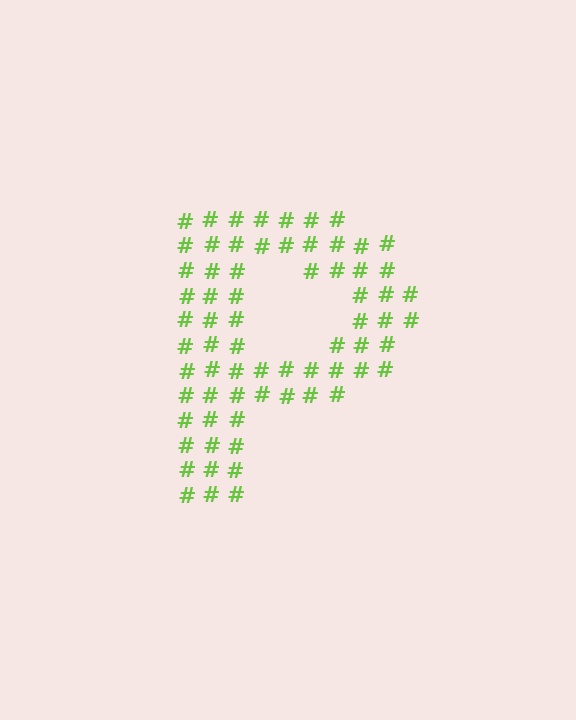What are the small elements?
The small elements are hash symbols.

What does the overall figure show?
The overall figure shows the letter P.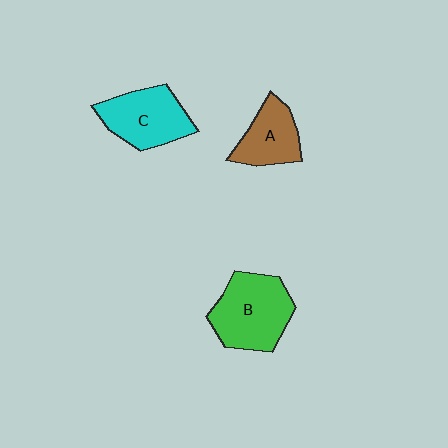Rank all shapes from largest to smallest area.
From largest to smallest: B (green), C (cyan), A (brown).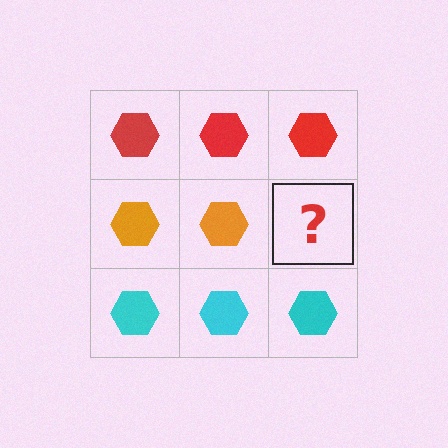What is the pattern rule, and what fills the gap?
The rule is that each row has a consistent color. The gap should be filled with an orange hexagon.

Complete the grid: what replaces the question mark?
The question mark should be replaced with an orange hexagon.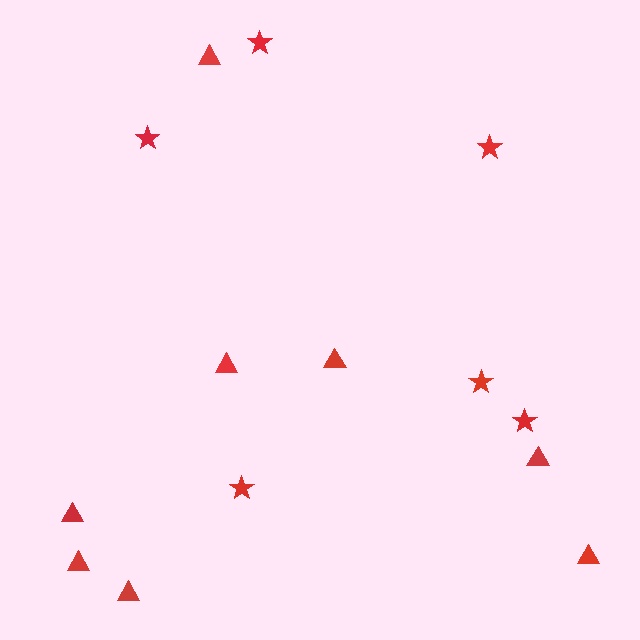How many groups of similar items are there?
There are 2 groups: one group of triangles (8) and one group of stars (6).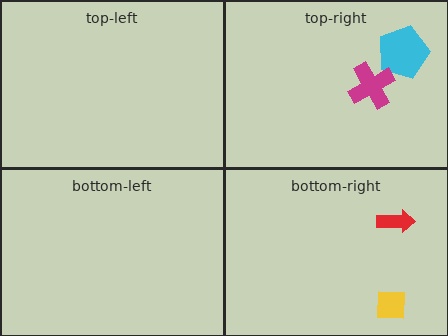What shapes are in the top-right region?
The cyan pentagon, the magenta cross.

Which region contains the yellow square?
The bottom-right region.